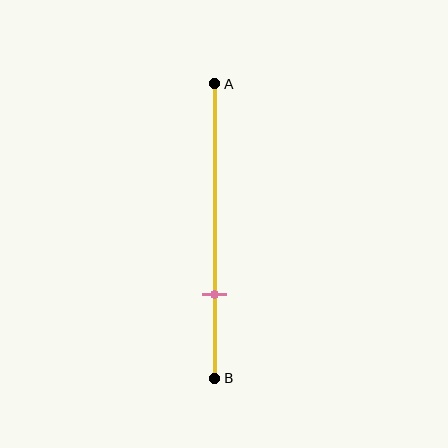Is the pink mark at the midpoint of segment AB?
No, the mark is at about 70% from A, not at the 50% midpoint.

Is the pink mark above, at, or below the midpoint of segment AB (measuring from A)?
The pink mark is below the midpoint of segment AB.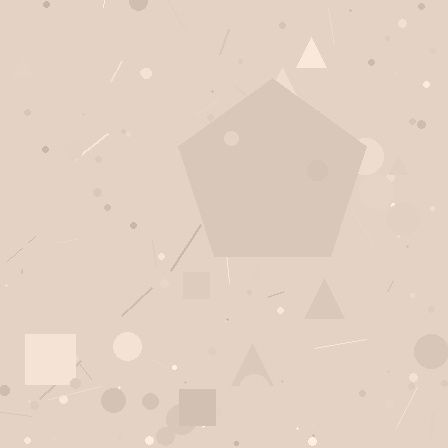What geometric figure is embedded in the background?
A pentagon is embedded in the background.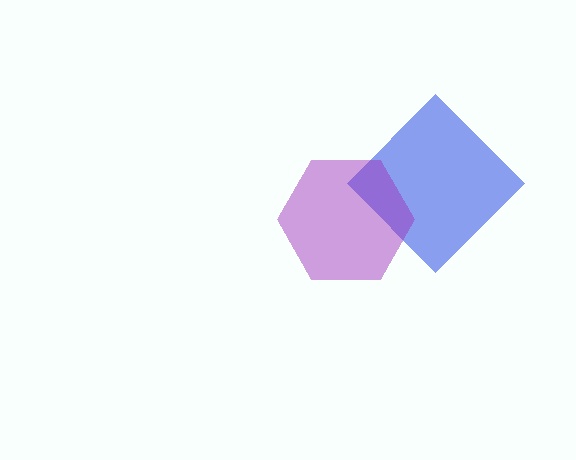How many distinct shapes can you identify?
There are 2 distinct shapes: a blue diamond, a purple hexagon.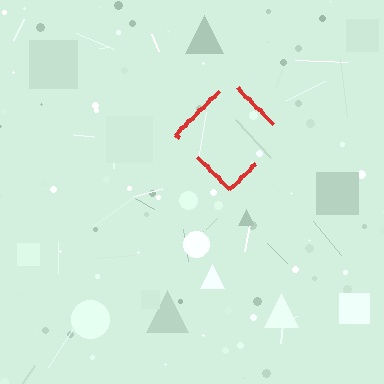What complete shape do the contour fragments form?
The contour fragments form a diamond.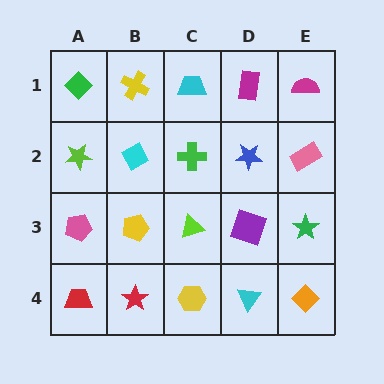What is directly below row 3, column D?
A cyan triangle.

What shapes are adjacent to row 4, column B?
A yellow pentagon (row 3, column B), a red trapezoid (row 4, column A), a yellow hexagon (row 4, column C).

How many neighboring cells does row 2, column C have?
4.